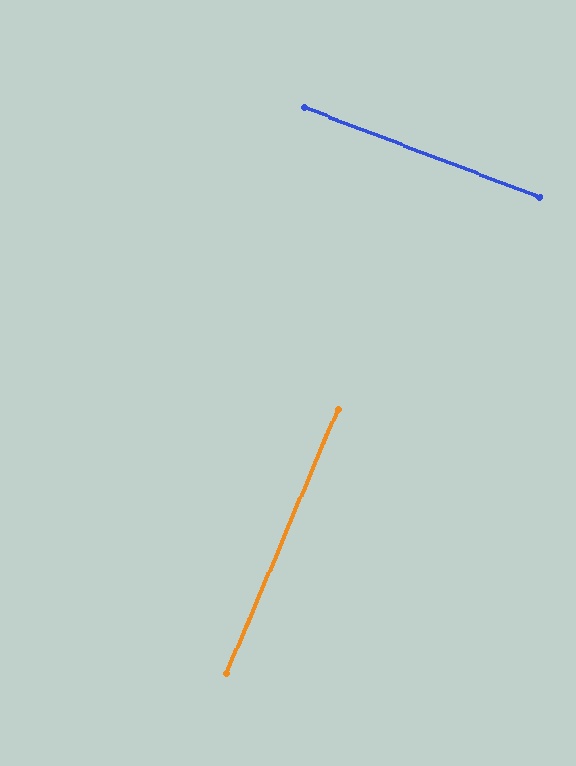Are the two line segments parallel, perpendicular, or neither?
Perpendicular — they meet at approximately 88°.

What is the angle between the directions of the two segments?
Approximately 88 degrees.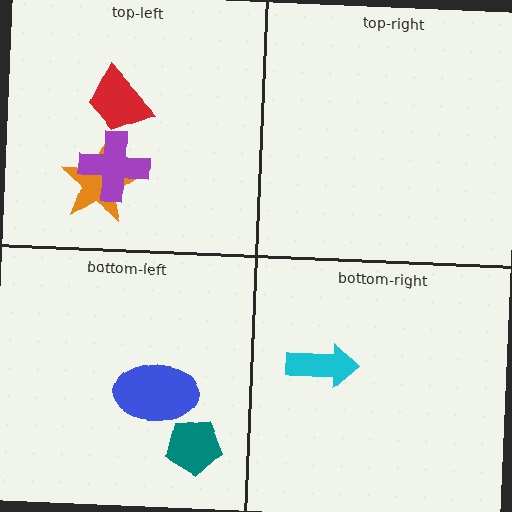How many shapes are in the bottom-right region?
1.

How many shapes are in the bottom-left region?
2.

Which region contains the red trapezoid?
The top-left region.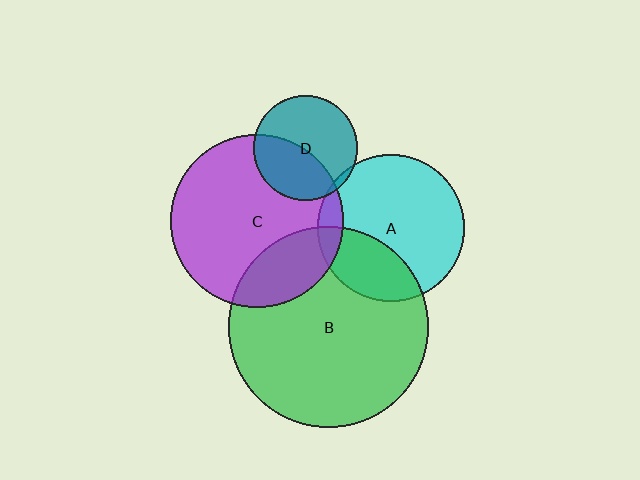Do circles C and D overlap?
Yes.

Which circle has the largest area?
Circle B (green).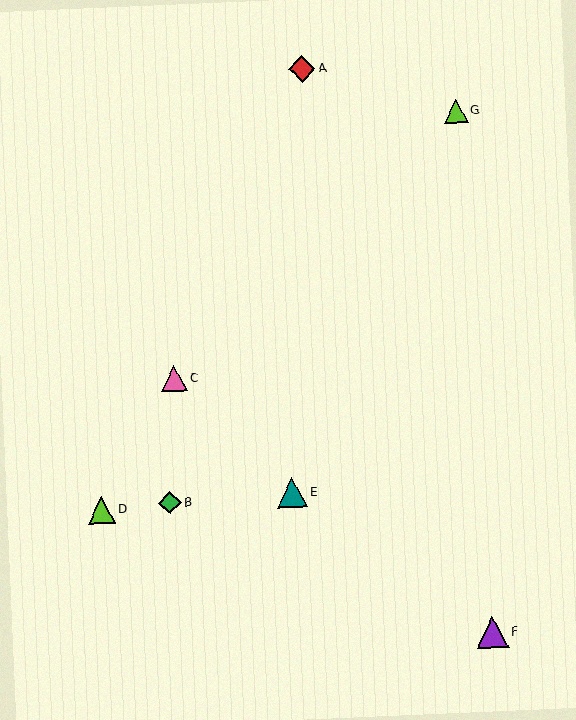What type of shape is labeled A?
Shape A is a red diamond.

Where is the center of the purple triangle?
The center of the purple triangle is at (492, 632).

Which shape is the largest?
The purple triangle (labeled F) is the largest.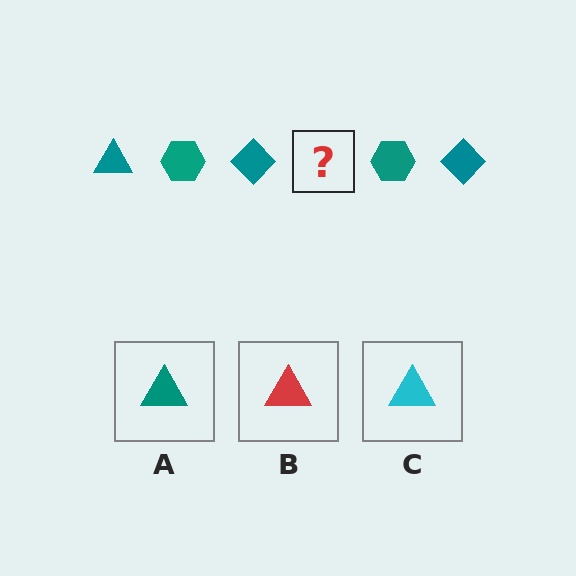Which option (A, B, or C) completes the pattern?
A.